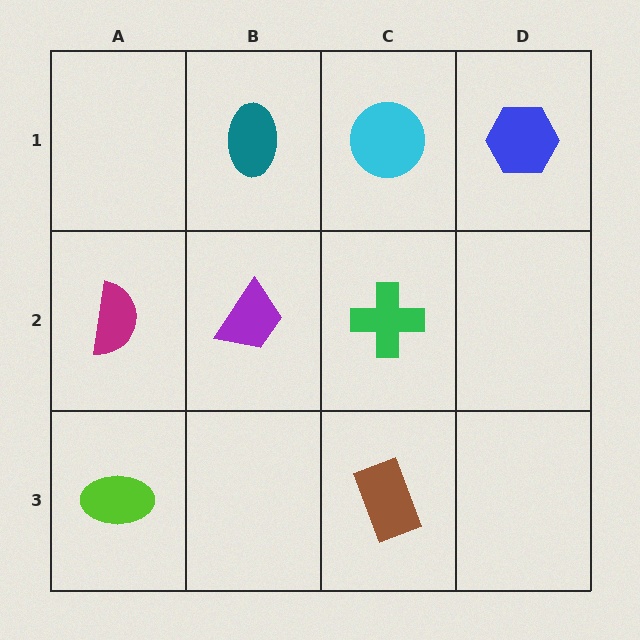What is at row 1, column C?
A cyan circle.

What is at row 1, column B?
A teal ellipse.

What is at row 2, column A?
A magenta semicircle.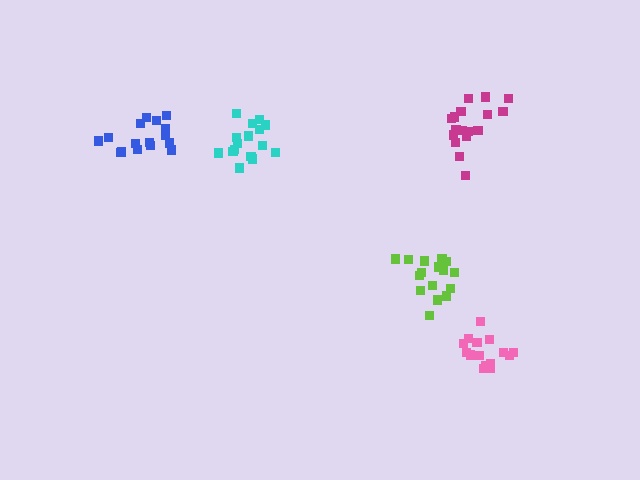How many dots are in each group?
Group 1: 15 dots, Group 2: 16 dots, Group 3: 17 dots, Group 4: 16 dots, Group 5: 16 dots (80 total).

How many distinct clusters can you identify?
There are 5 distinct clusters.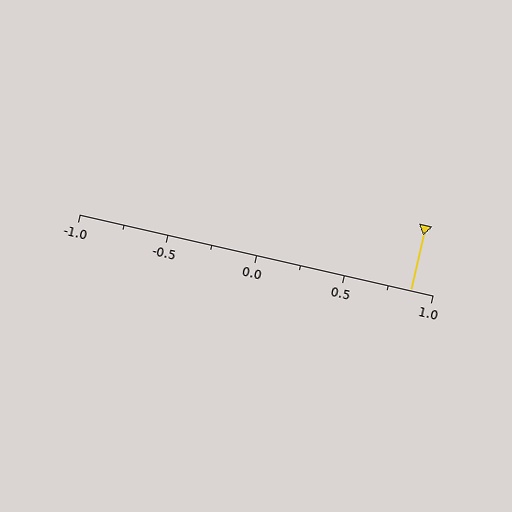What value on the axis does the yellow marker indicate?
The marker indicates approximately 0.88.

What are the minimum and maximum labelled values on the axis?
The axis runs from -1.0 to 1.0.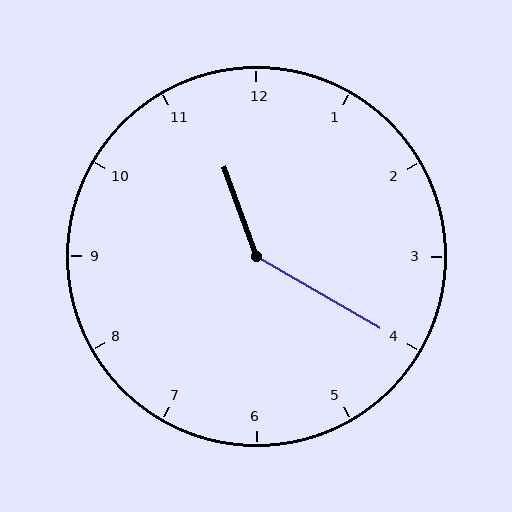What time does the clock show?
11:20.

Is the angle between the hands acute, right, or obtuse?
It is obtuse.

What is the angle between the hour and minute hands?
Approximately 140 degrees.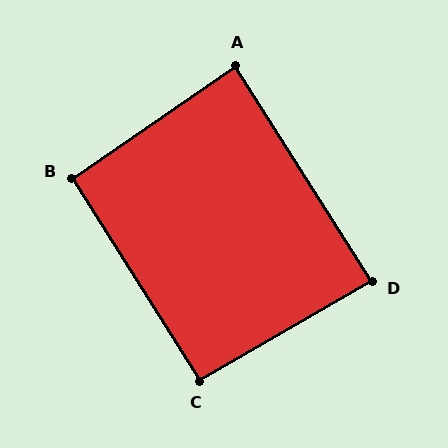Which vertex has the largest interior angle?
B, at approximately 92 degrees.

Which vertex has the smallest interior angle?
D, at approximately 88 degrees.